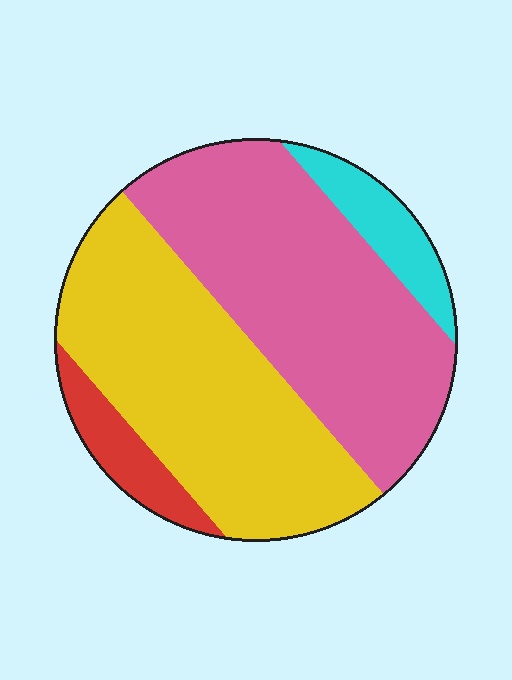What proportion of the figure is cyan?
Cyan takes up about one tenth (1/10) of the figure.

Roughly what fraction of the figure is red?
Red covers around 5% of the figure.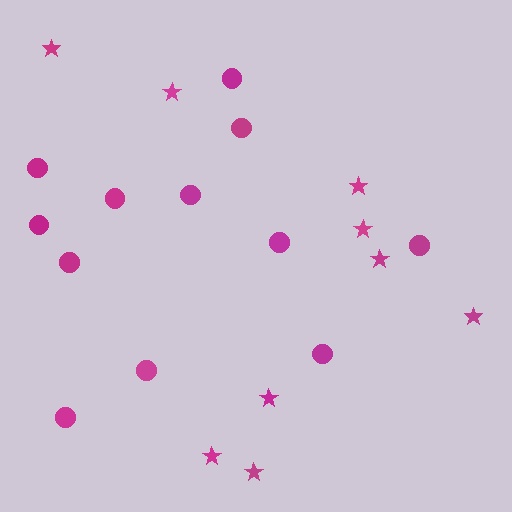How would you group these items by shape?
There are 2 groups: one group of stars (9) and one group of circles (12).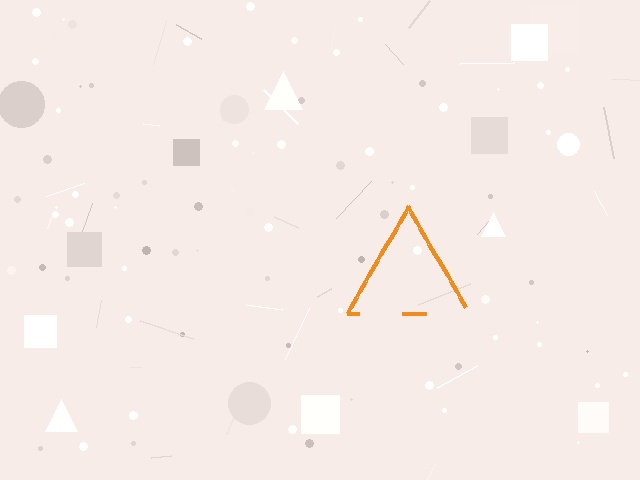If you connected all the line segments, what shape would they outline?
They would outline a triangle.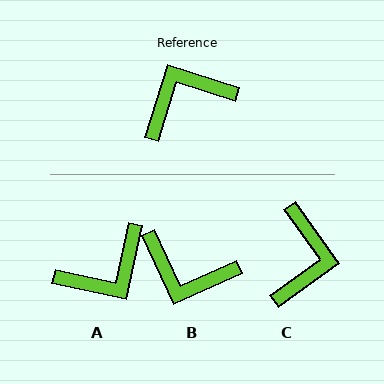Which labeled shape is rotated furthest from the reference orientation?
A, about 175 degrees away.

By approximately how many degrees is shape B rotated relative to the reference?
Approximately 132 degrees counter-clockwise.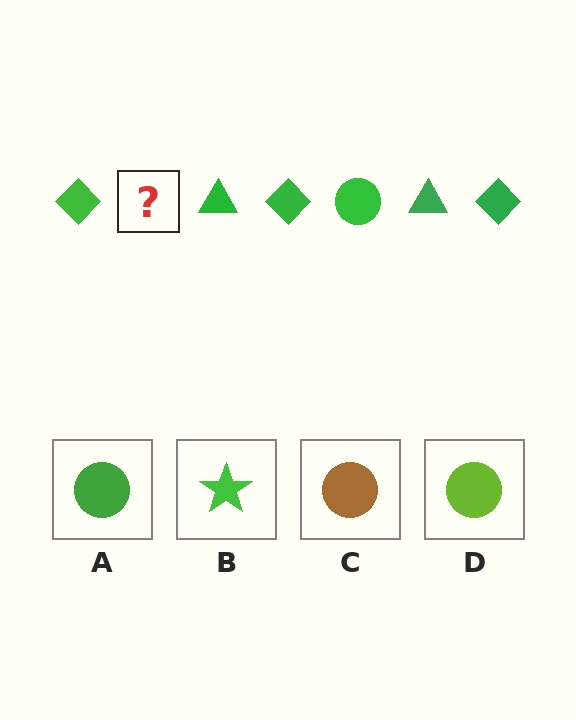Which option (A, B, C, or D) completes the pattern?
A.